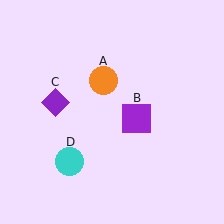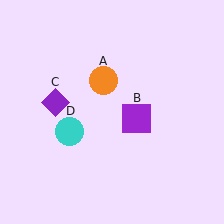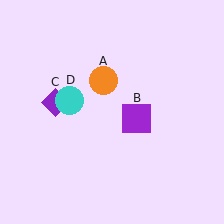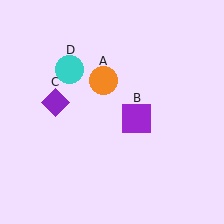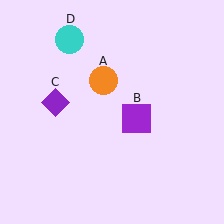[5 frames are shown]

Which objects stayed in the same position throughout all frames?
Orange circle (object A) and purple square (object B) and purple diamond (object C) remained stationary.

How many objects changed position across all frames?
1 object changed position: cyan circle (object D).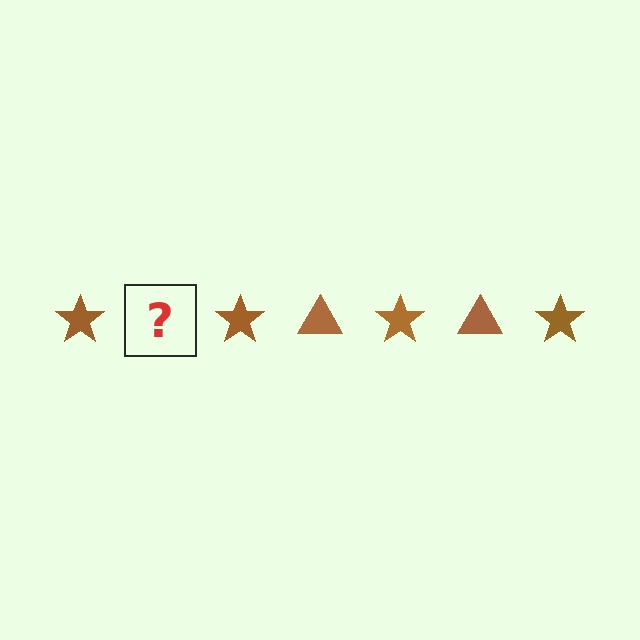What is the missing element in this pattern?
The missing element is a brown triangle.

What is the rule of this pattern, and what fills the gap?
The rule is that the pattern cycles through star, triangle shapes in brown. The gap should be filled with a brown triangle.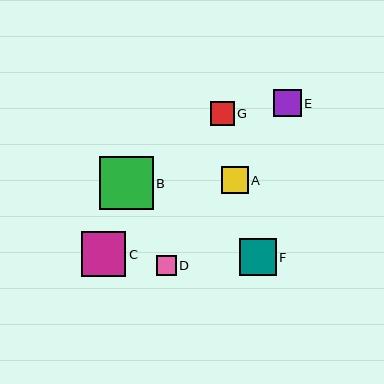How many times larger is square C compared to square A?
Square C is approximately 1.7 times the size of square A.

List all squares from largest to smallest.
From largest to smallest: B, C, F, E, A, G, D.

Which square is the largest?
Square B is the largest with a size of approximately 53 pixels.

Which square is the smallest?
Square D is the smallest with a size of approximately 20 pixels.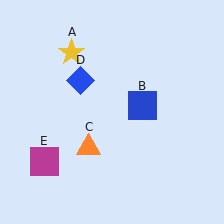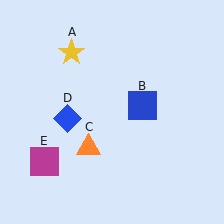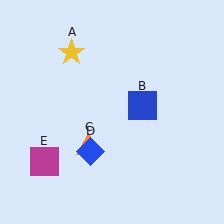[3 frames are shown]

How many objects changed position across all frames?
1 object changed position: blue diamond (object D).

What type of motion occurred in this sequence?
The blue diamond (object D) rotated counterclockwise around the center of the scene.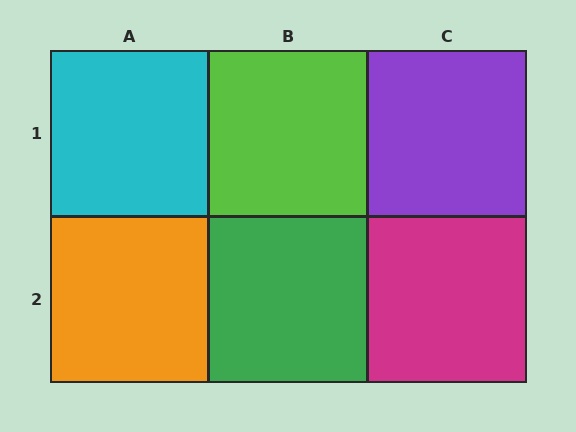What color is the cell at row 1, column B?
Lime.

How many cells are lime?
1 cell is lime.